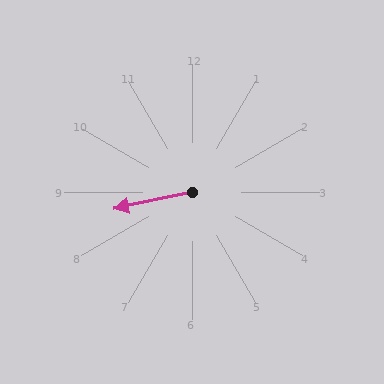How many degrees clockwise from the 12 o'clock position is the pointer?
Approximately 258 degrees.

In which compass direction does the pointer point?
West.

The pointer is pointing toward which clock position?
Roughly 9 o'clock.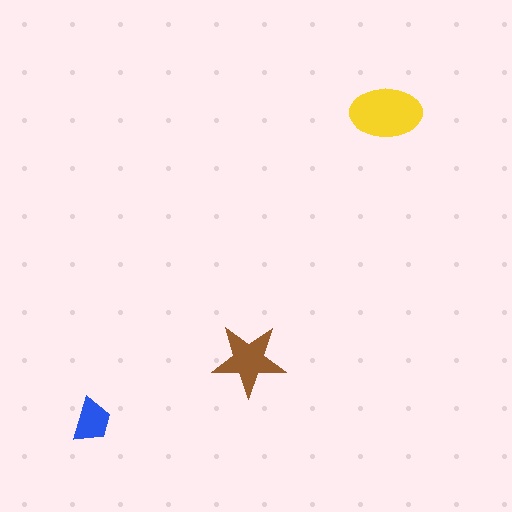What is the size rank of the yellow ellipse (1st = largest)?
1st.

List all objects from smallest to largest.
The blue trapezoid, the brown star, the yellow ellipse.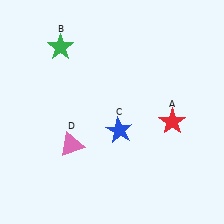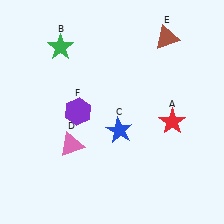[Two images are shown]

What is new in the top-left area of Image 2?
A purple hexagon (F) was added in the top-left area of Image 2.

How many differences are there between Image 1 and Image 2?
There are 2 differences between the two images.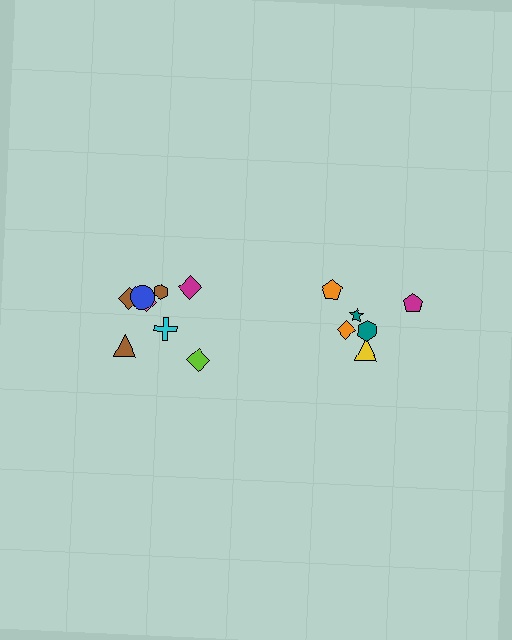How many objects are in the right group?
There are 6 objects.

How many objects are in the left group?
There are 8 objects.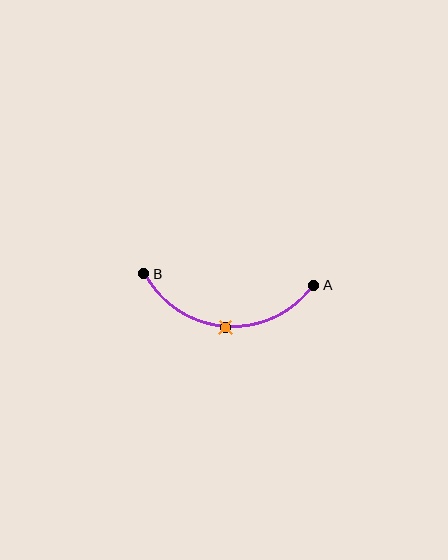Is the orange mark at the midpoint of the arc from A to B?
Yes. The orange mark lies on the arc at equal arc-length from both A and B — it is the arc midpoint.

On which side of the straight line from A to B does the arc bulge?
The arc bulges below the straight line connecting A and B.